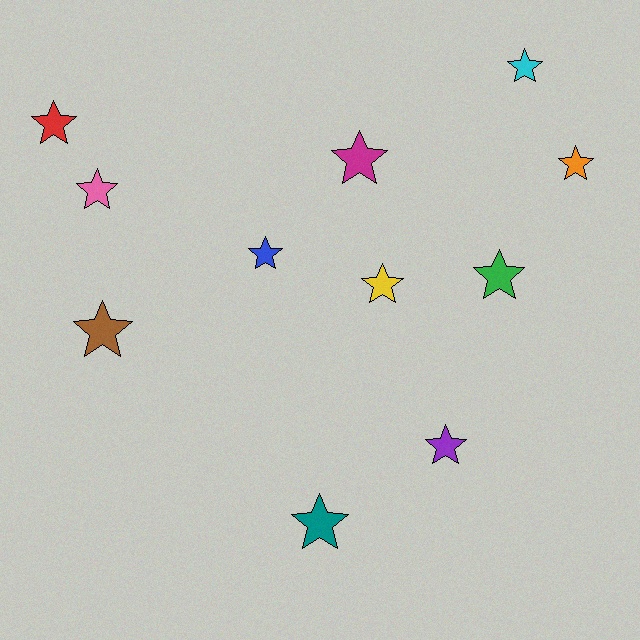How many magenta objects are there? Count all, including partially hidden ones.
There is 1 magenta object.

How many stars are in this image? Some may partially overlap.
There are 11 stars.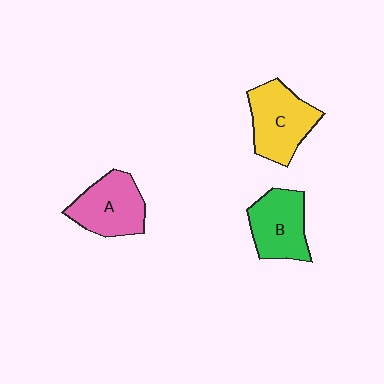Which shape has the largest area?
Shape C (yellow).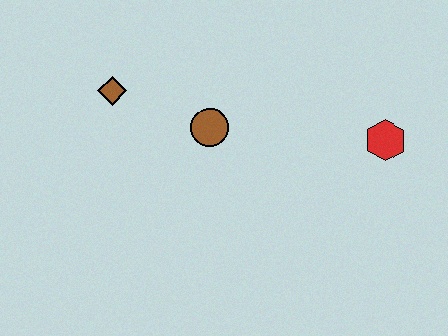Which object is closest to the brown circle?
The brown diamond is closest to the brown circle.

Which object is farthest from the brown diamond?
The red hexagon is farthest from the brown diamond.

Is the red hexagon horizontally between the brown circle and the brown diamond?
No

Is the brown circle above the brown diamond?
No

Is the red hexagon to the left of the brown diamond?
No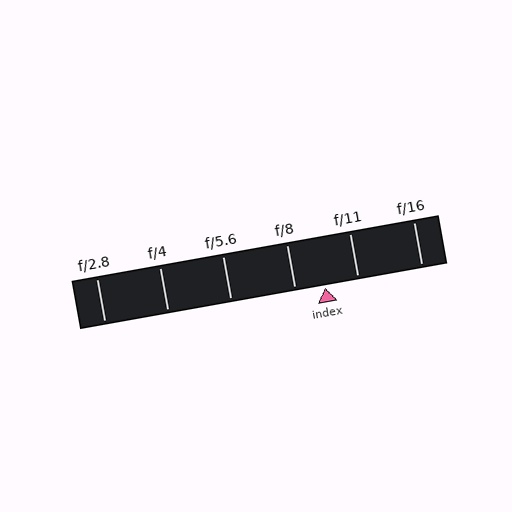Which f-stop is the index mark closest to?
The index mark is closest to f/8.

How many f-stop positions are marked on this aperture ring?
There are 6 f-stop positions marked.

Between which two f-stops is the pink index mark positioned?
The index mark is between f/8 and f/11.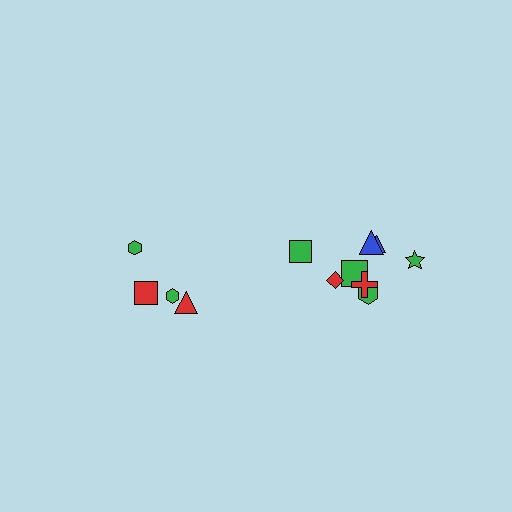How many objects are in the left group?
There are 4 objects.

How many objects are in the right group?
There are 8 objects.